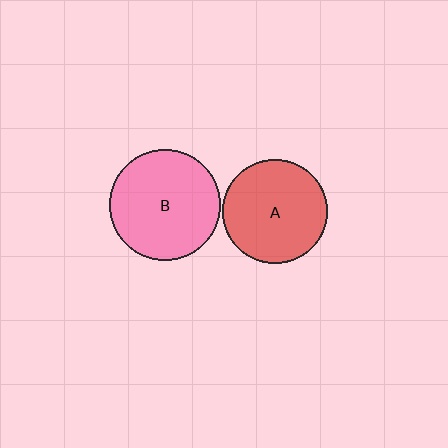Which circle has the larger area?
Circle B (pink).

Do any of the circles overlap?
No, none of the circles overlap.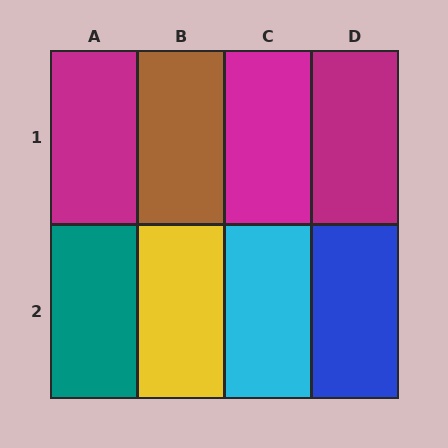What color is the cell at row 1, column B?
Brown.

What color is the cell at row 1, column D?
Magenta.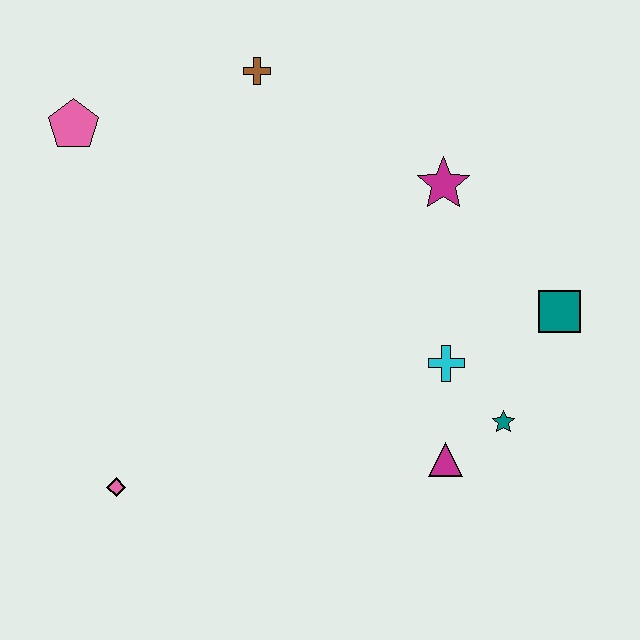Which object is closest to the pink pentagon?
The brown cross is closest to the pink pentagon.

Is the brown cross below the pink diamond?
No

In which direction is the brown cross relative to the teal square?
The brown cross is to the left of the teal square.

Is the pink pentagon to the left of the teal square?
Yes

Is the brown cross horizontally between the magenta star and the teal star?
No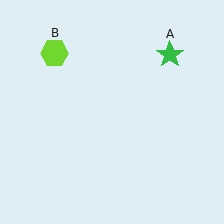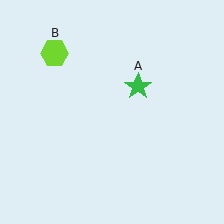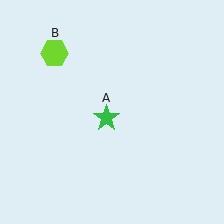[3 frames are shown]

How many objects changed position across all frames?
1 object changed position: green star (object A).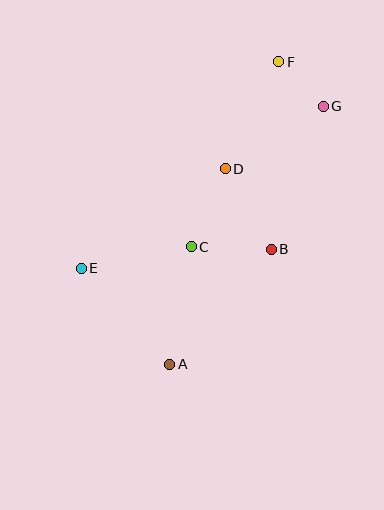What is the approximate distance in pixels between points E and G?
The distance between E and G is approximately 291 pixels.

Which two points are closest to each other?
Points F and G are closest to each other.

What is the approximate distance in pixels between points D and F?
The distance between D and F is approximately 120 pixels.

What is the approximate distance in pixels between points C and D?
The distance between C and D is approximately 85 pixels.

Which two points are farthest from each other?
Points A and F are farthest from each other.